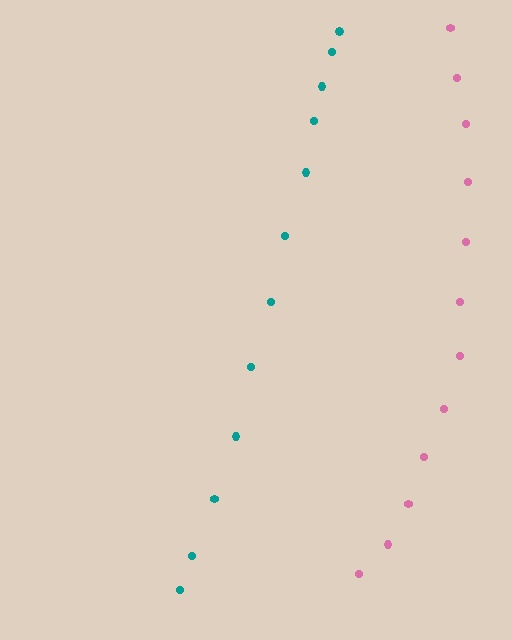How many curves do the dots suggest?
There are 2 distinct paths.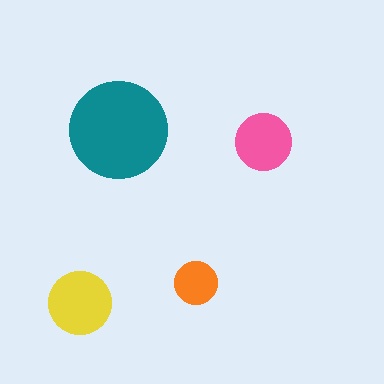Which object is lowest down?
The yellow circle is bottommost.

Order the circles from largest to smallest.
the teal one, the yellow one, the pink one, the orange one.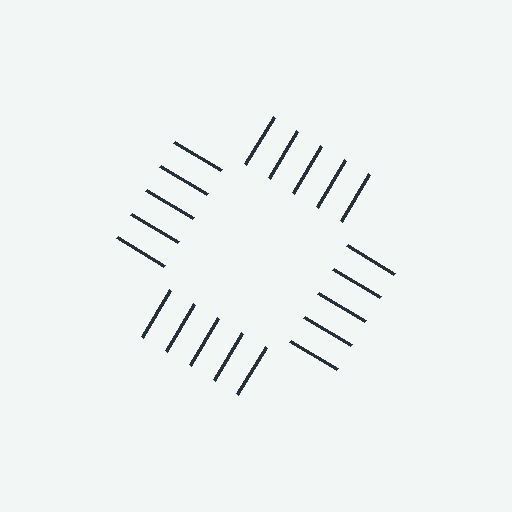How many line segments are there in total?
20 — 5 along each of the 4 edges.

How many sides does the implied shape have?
4 sides — the line-ends trace a square.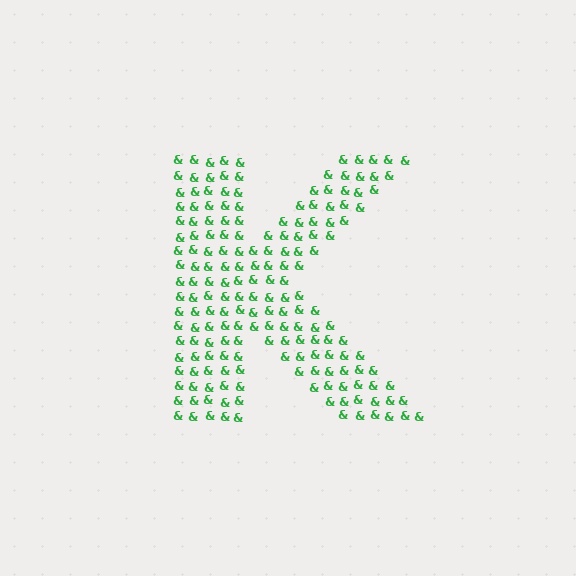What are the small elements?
The small elements are ampersands.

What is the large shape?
The large shape is the letter K.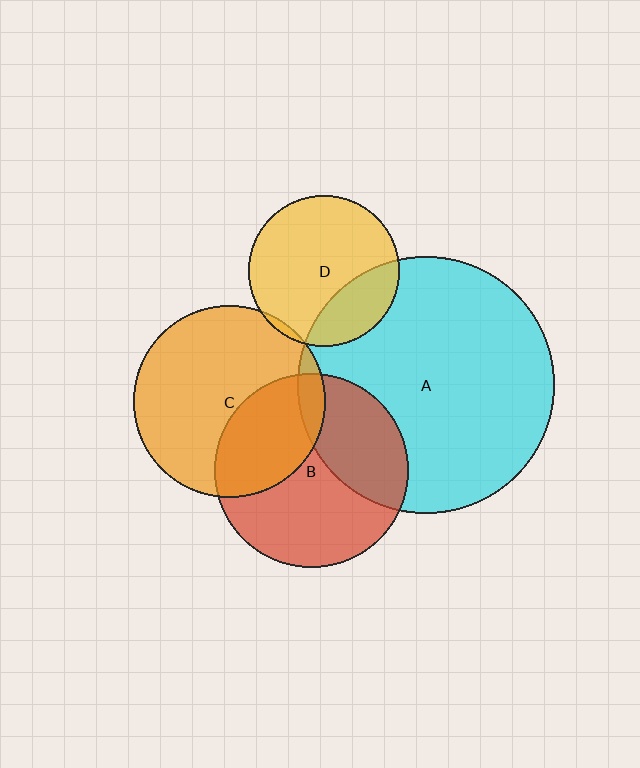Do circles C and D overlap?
Yes.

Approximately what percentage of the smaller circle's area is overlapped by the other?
Approximately 5%.